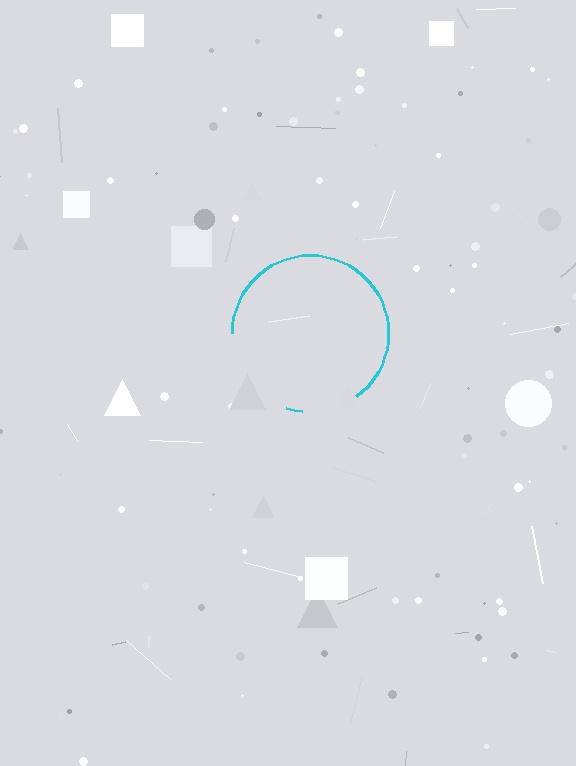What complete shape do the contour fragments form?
The contour fragments form a circle.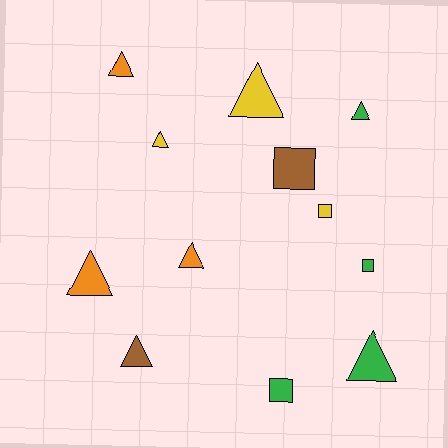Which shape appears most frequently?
Triangle, with 8 objects.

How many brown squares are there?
There is 1 brown square.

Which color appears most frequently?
Green, with 4 objects.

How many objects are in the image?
There are 12 objects.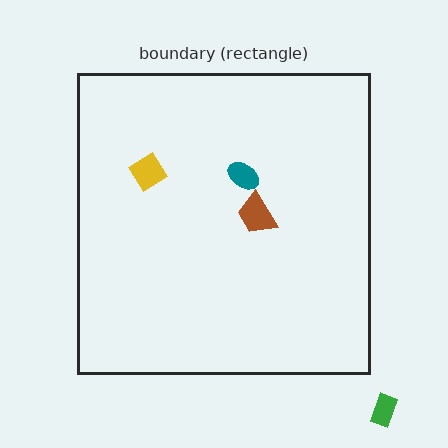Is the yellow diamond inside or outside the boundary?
Inside.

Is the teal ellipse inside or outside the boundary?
Inside.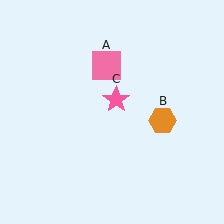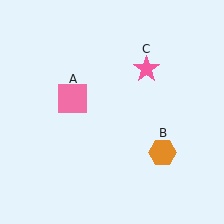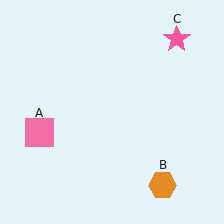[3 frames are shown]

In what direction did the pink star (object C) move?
The pink star (object C) moved up and to the right.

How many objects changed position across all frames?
3 objects changed position: pink square (object A), orange hexagon (object B), pink star (object C).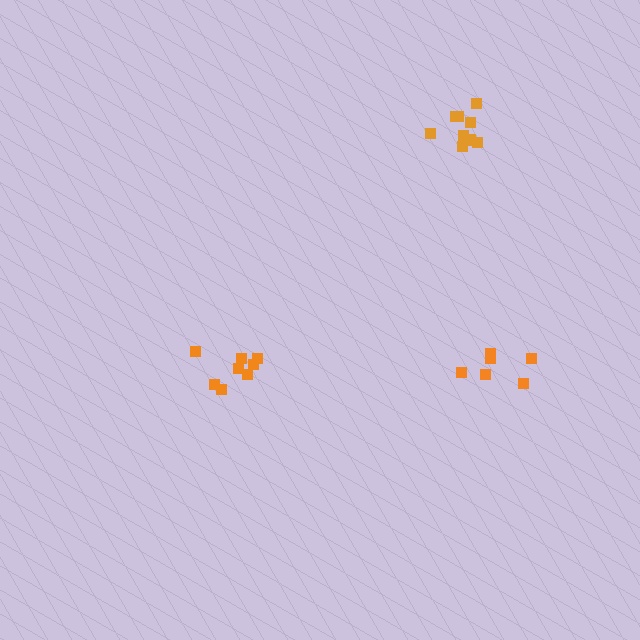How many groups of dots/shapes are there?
There are 3 groups.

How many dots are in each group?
Group 1: 8 dots, Group 2: 6 dots, Group 3: 9 dots (23 total).